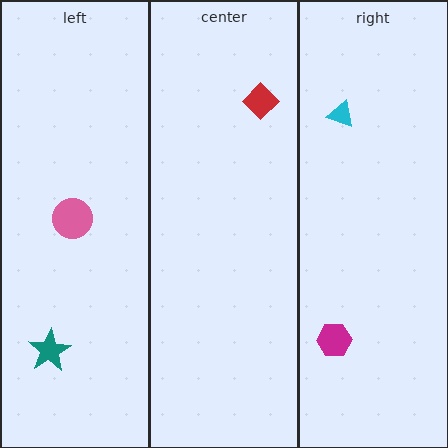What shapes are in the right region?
The magenta hexagon, the cyan triangle.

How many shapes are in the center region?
1.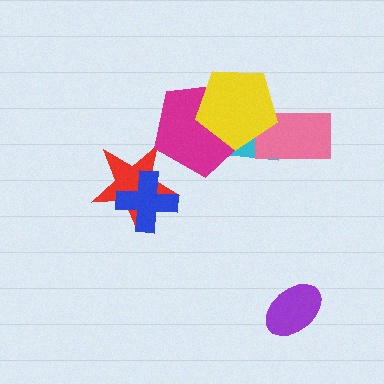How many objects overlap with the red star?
1 object overlaps with the red star.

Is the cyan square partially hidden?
Yes, it is partially covered by another shape.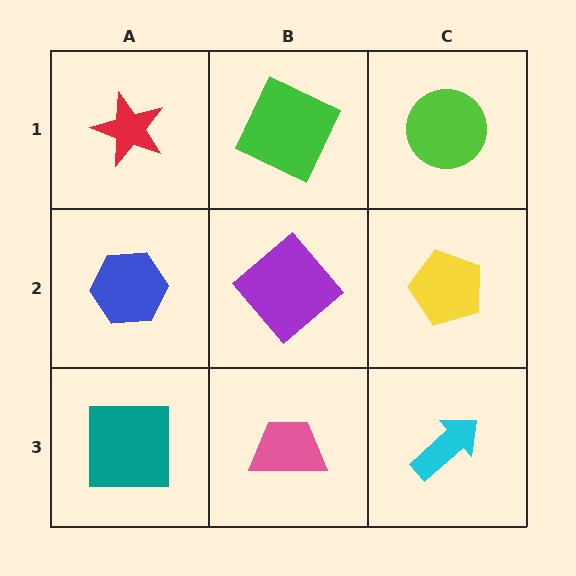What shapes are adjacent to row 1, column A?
A blue hexagon (row 2, column A), a green square (row 1, column B).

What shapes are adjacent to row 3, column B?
A purple diamond (row 2, column B), a teal square (row 3, column A), a cyan arrow (row 3, column C).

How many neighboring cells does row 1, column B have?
3.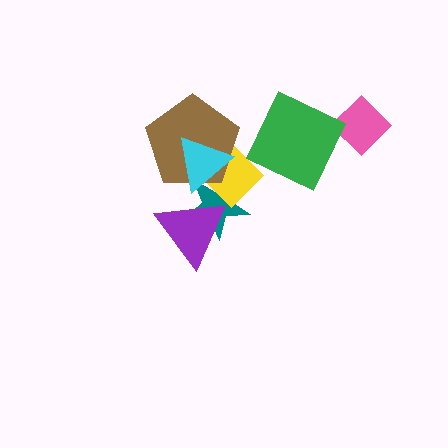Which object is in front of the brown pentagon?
The cyan triangle is in front of the brown pentagon.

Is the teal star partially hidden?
Yes, it is partially covered by another shape.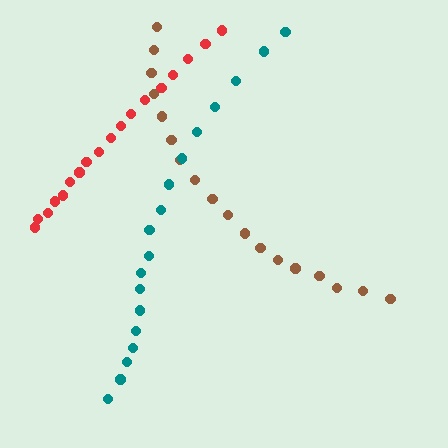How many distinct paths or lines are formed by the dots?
There are 3 distinct paths.